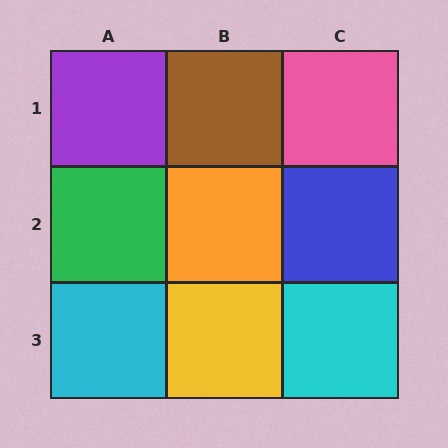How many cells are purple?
1 cell is purple.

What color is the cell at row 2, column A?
Green.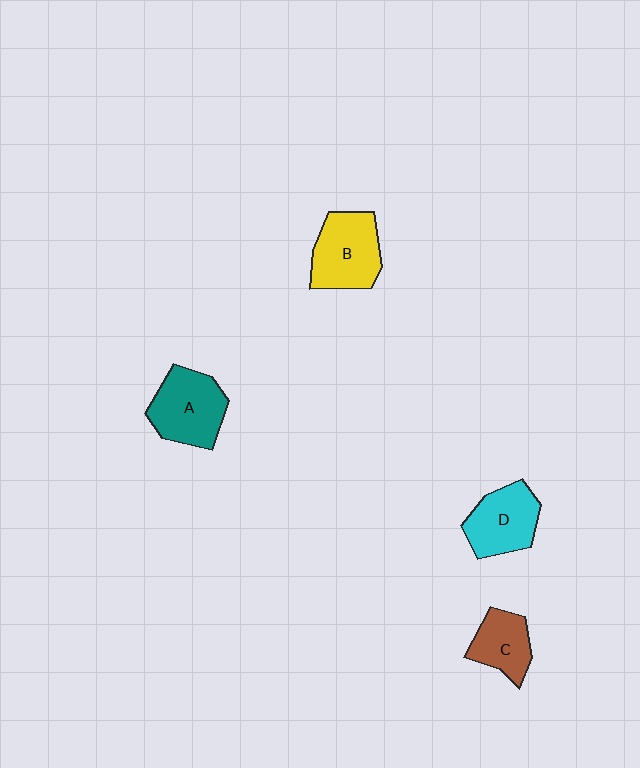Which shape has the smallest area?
Shape C (brown).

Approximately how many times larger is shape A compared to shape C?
Approximately 1.5 times.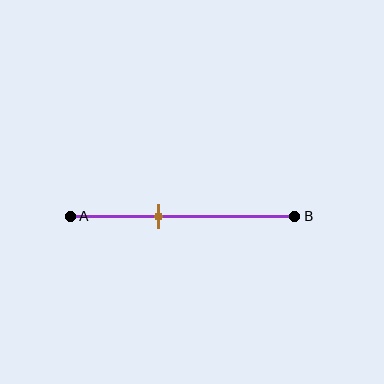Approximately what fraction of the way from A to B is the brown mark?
The brown mark is approximately 40% of the way from A to B.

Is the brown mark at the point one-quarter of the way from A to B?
No, the mark is at about 40% from A, not at the 25% one-quarter point.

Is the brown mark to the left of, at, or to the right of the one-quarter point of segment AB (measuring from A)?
The brown mark is to the right of the one-quarter point of segment AB.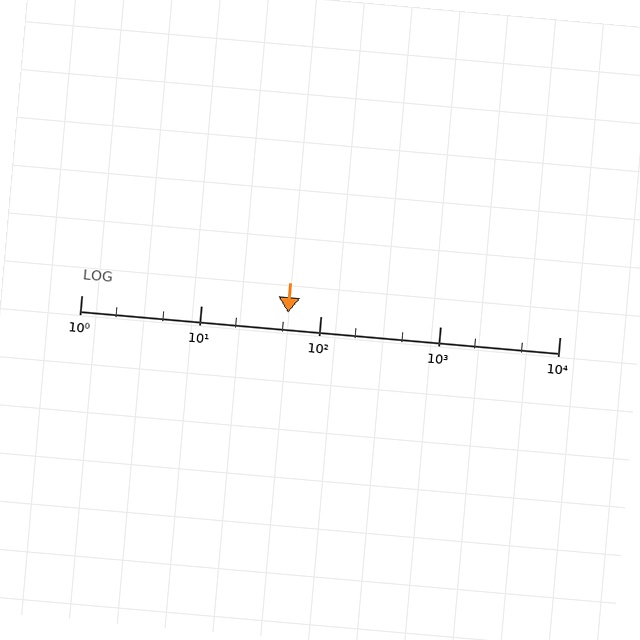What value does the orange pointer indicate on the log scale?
The pointer indicates approximately 54.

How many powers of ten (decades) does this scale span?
The scale spans 4 decades, from 1 to 10000.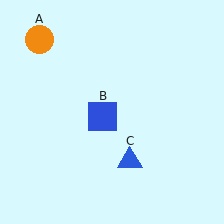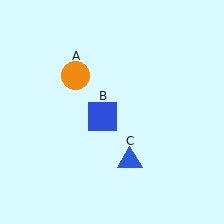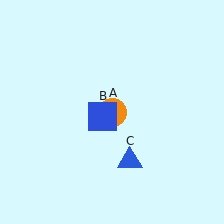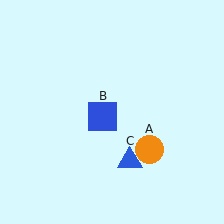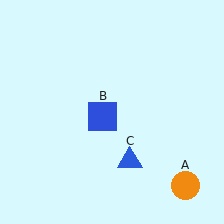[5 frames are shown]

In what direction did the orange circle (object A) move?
The orange circle (object A) moved down and to the right.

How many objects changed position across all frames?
1 object changed position: orange circle (object A).